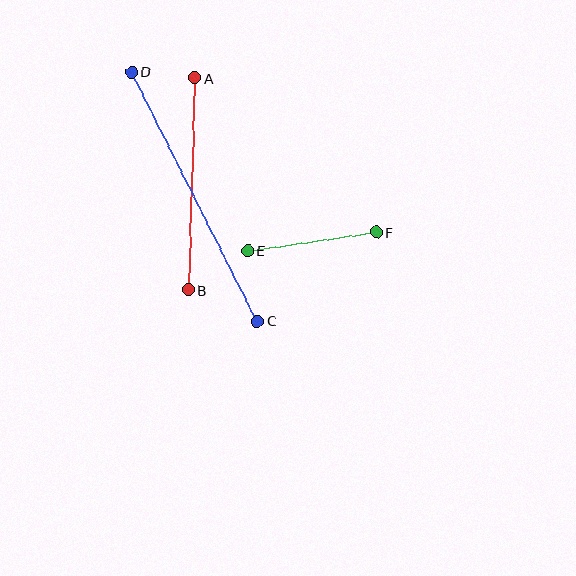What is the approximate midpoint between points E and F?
The midpoint is at approximately (312, 241) pixels.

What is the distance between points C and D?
The distance is approximately 279 pixels.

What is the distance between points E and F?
The distance is approximately 130 pixels.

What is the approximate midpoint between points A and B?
The midpoint is at approximately (191, 184) pixels.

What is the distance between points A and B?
The distance is approximately 212 pixels.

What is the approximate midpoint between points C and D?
The midpoint is at approximately (195, 196) pixels.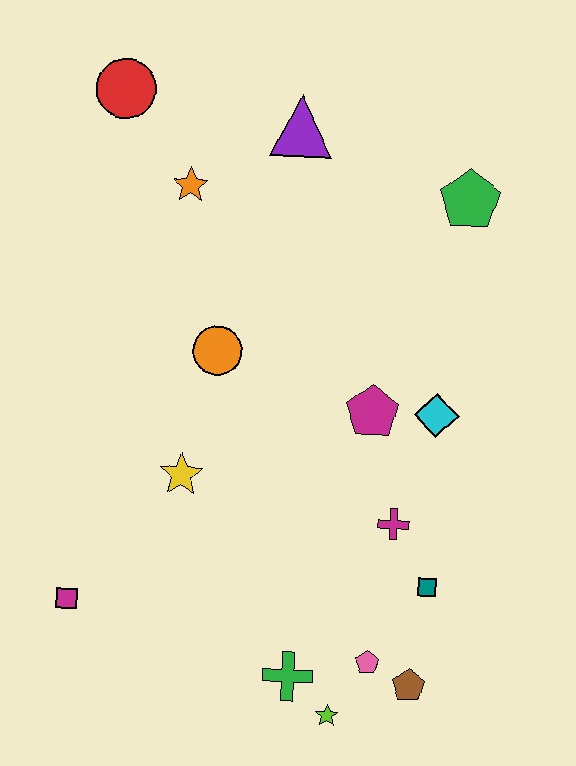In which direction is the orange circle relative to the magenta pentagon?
The orange circle is to the left of the magenta pentagon.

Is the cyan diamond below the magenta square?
No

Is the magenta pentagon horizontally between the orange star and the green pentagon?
Yes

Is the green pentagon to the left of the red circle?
No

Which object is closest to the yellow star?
The orange circle is closest to the yellow star.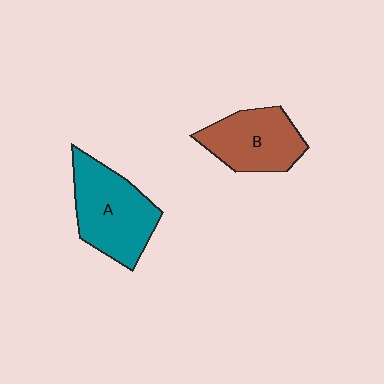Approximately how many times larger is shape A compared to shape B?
Approximately 1.2 times.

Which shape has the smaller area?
Shape B (brown).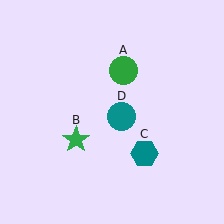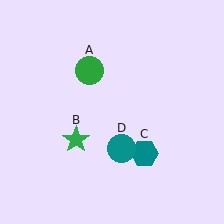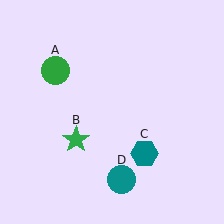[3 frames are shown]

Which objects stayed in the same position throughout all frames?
Green star (object B) and teal hexagon (object C) remained stationary.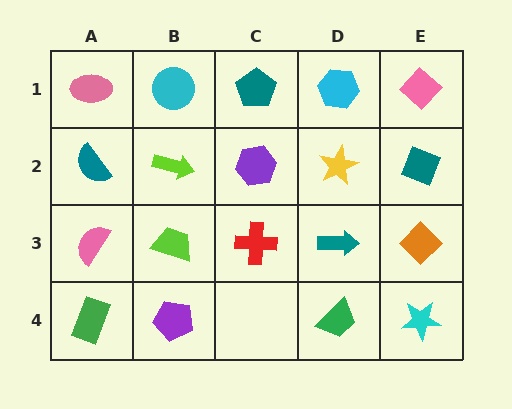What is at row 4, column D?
A green trapezoid.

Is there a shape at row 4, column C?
No, that cell is empty.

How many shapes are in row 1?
5 shapes.